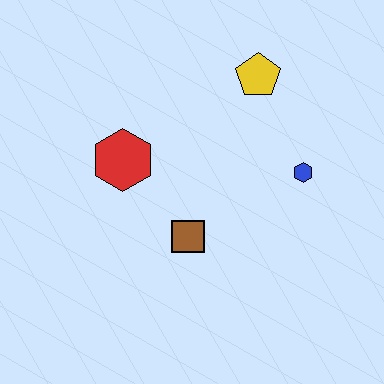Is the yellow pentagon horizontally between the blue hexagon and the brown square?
Yes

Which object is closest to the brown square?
The red hexagon is closest to the brown square.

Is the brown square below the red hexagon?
Yes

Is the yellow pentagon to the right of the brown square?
Yes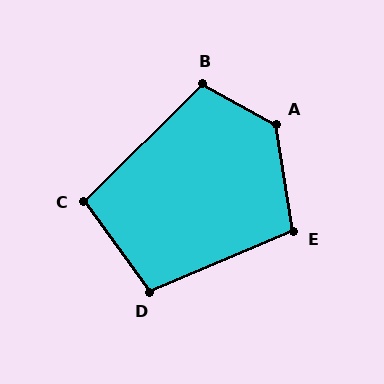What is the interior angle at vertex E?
Approximately 104 degrees (obtuse).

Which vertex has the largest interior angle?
A, at approximately 127 degrees.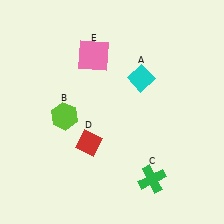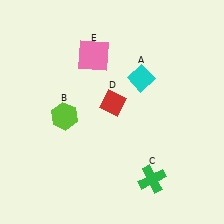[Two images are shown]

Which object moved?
The red diamond (D) moved up.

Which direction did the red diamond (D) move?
The red diamond (D) moved up.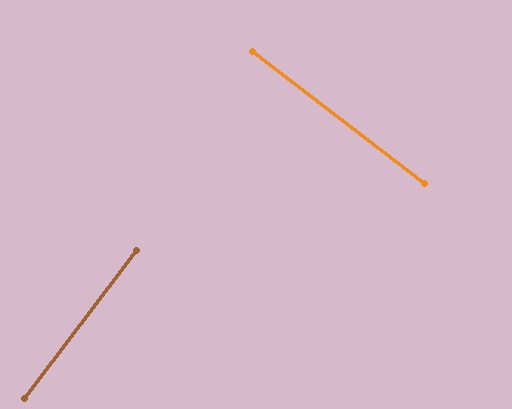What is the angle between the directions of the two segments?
Approximately 89 degrees.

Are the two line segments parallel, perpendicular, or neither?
Perpendicular — they meet at approximately 89°.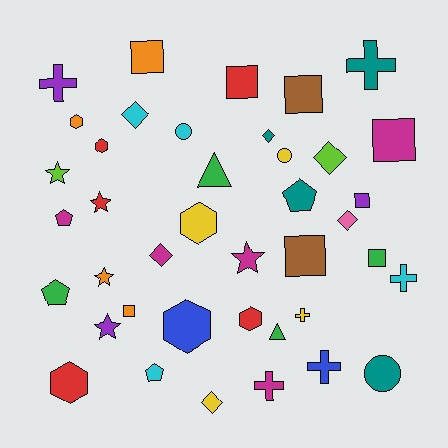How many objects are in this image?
There are 40 objects.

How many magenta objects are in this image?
There are 5 magenta objects.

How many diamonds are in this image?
There are 6 diamonds.